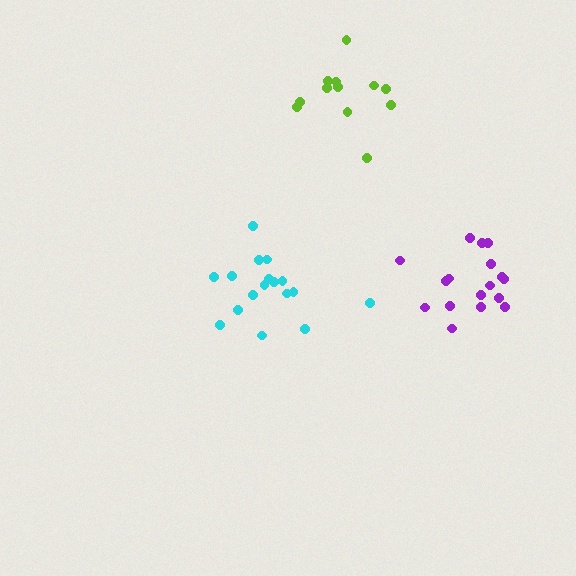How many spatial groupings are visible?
There are 3 spatial groupings.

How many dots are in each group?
Group 1: 17 dots, Group 2: 12 dots, Group 3: 17 dots (46 total).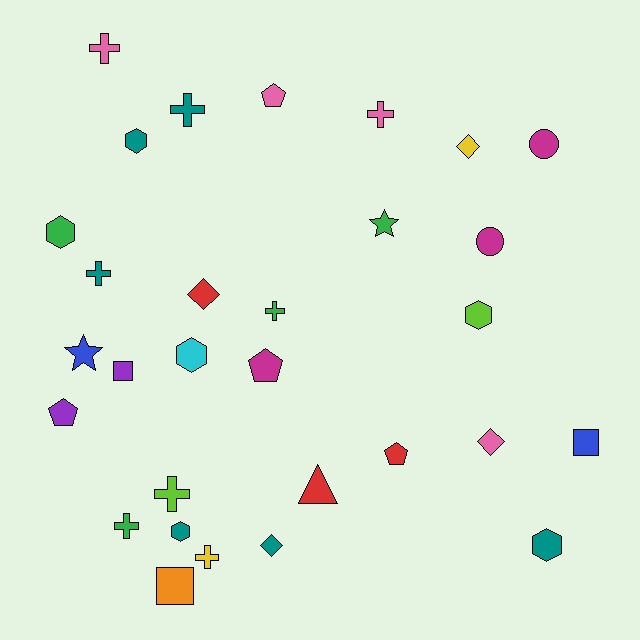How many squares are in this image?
There are 3 squares.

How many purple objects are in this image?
There are 2 purple objects.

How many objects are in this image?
There are 30 objects.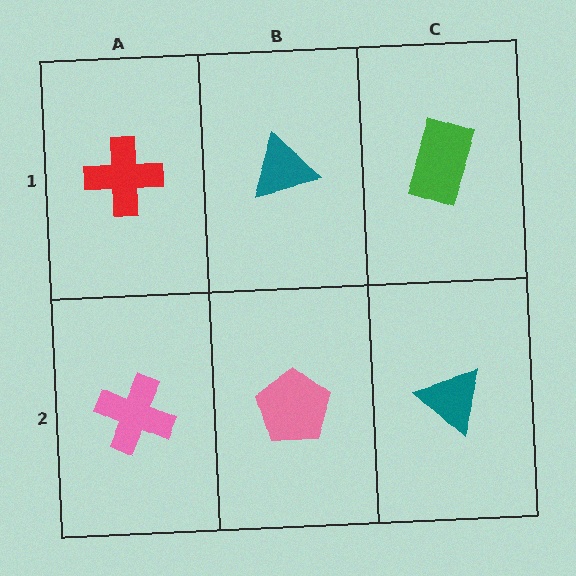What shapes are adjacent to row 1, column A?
A pink cross (row 2, column A), a teal triangle (row 1, column B).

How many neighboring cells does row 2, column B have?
3.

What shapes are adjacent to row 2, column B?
A teal triangle (row 1, column B), a pink cross (row 2, column A), a teal triangle (row 2, column C).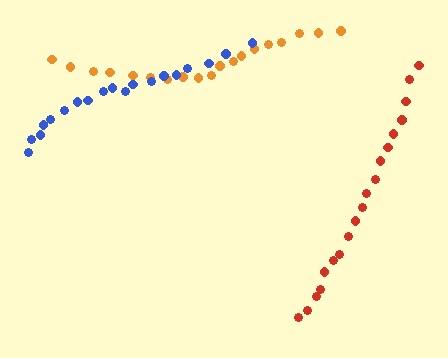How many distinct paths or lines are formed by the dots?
There are 3 distinct paths.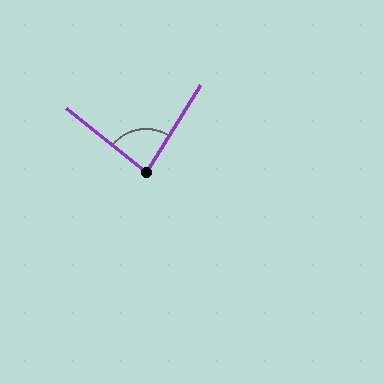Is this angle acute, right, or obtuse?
It is acute.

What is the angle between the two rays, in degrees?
Approximately 83 degrees.